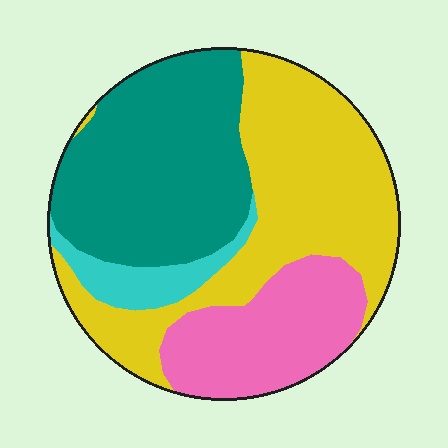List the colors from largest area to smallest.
From largest to smallest: yellow, teal, pink, cyan.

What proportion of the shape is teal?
Teal covers about 35% of the shape.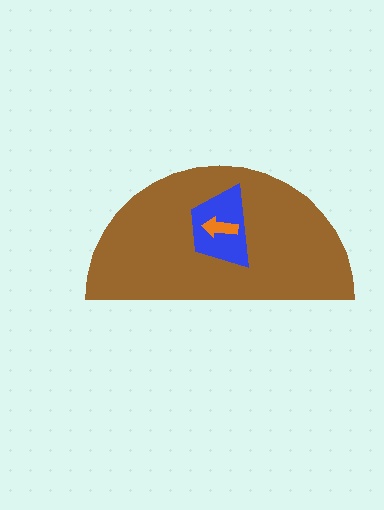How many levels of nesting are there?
3.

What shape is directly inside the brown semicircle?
The blue trapezoid.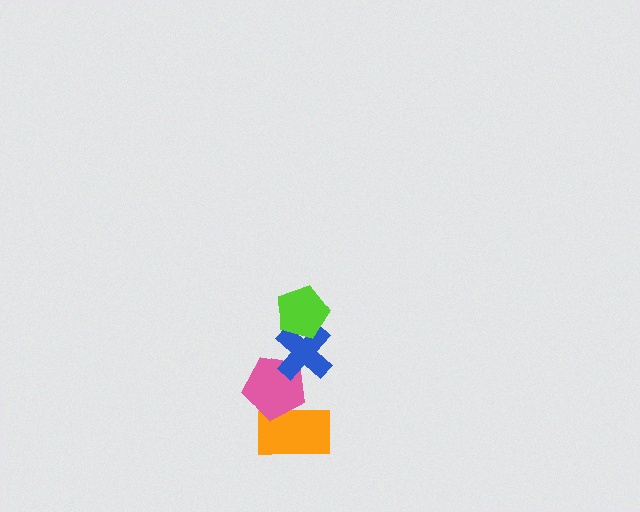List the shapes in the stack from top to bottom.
From top to bottom: the lime pentagon, the blue cross, the pink pentagon, the orange rectangle.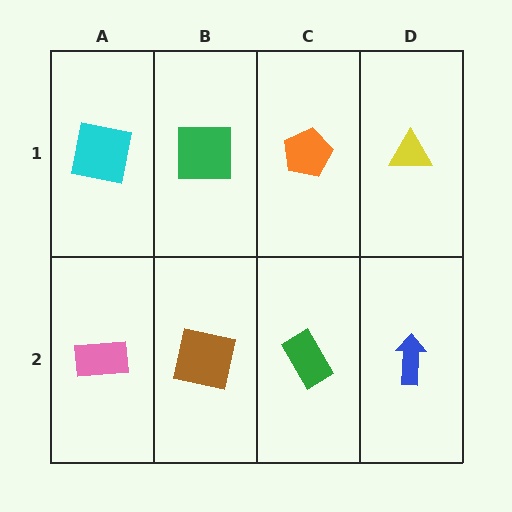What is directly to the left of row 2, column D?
A green rectangle.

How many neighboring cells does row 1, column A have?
2.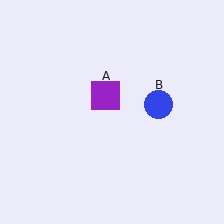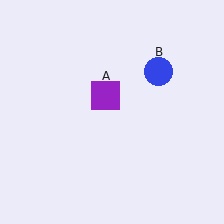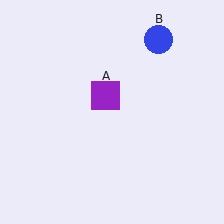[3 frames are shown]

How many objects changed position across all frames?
1 object changed position: blue circle (object B).